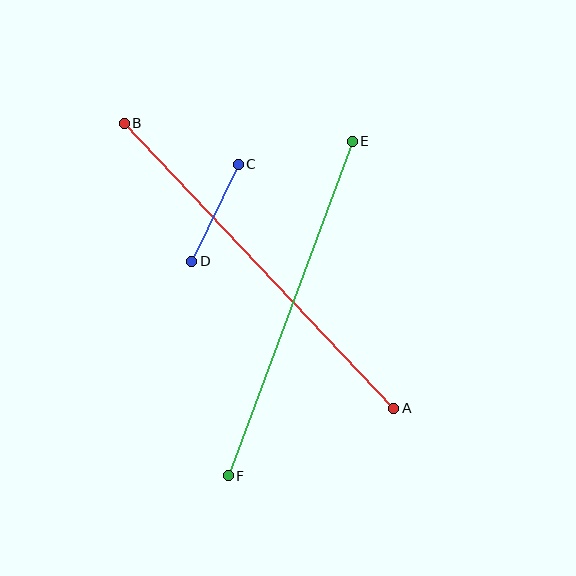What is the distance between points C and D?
The distance is approximately 108 pixels.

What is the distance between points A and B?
The distance is approximately 392 pixels.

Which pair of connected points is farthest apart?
Points A and B are farthest apart.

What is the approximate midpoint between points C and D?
The midpoint is at approximately (215, 213) pixels.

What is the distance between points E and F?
The distance is approximately 357 pixels.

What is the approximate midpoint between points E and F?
The midpoint is at approximately (290, 309) pixels.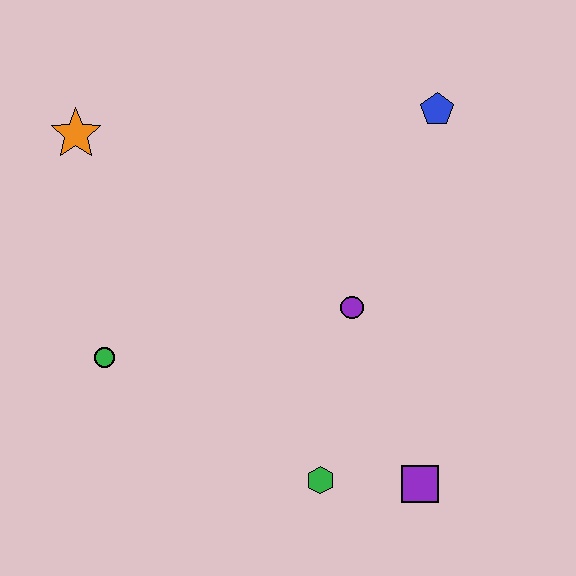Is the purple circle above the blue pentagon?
No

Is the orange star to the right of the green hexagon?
No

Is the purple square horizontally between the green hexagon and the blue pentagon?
Yes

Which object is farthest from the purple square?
The orange star is farthest from the purple square.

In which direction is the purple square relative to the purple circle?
The purple square is below the purple circle.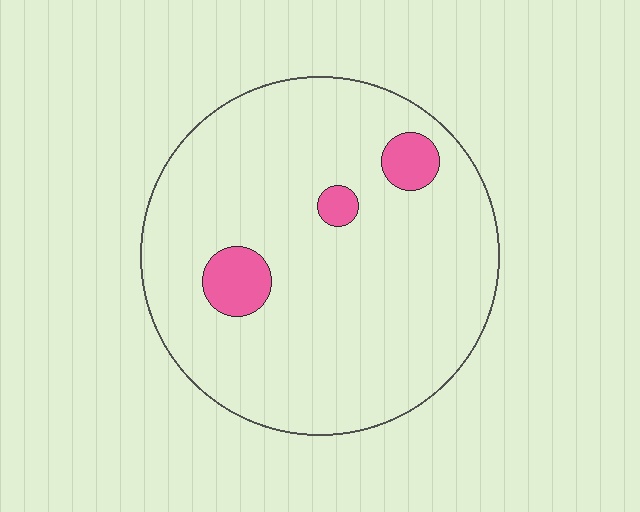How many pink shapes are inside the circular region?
3.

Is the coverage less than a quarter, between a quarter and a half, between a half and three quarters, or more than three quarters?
Less than a quarter.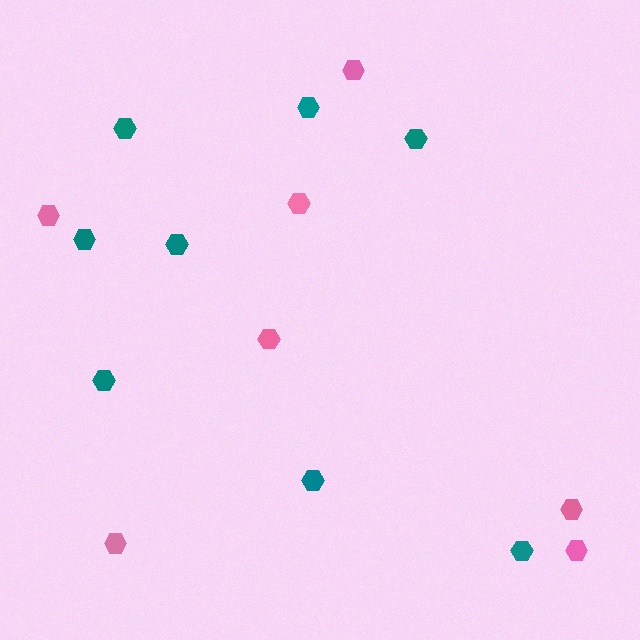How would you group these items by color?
There are 2 groups: one group of pink hexagons (7) and one group of teal hexagons (8).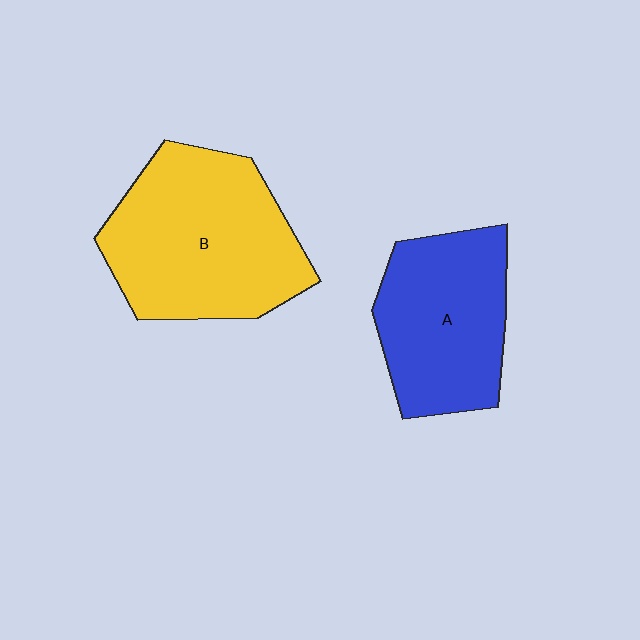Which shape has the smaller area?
Shape A (blue).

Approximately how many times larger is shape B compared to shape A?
Approximately 1.3 times.